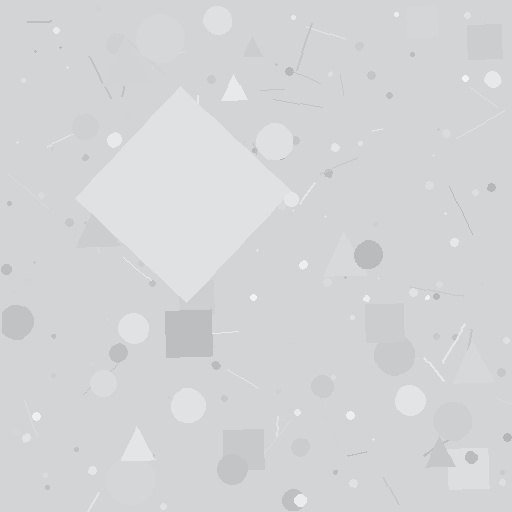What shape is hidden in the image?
A diamond is hidden in the image.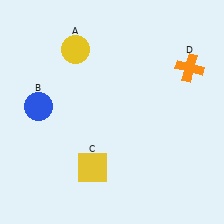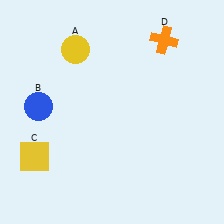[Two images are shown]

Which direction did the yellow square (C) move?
The yellow square (C) moved left.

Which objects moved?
The objects that moved are: the yellow square (C), the orange cross (D).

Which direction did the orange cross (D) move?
The orange cross (D) moved up.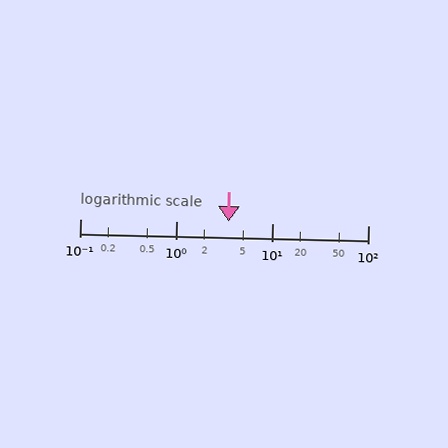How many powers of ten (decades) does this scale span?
The scale spans 3 decades, from 0.1 to 100.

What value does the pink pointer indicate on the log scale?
The pointer indicates approximately 3.5.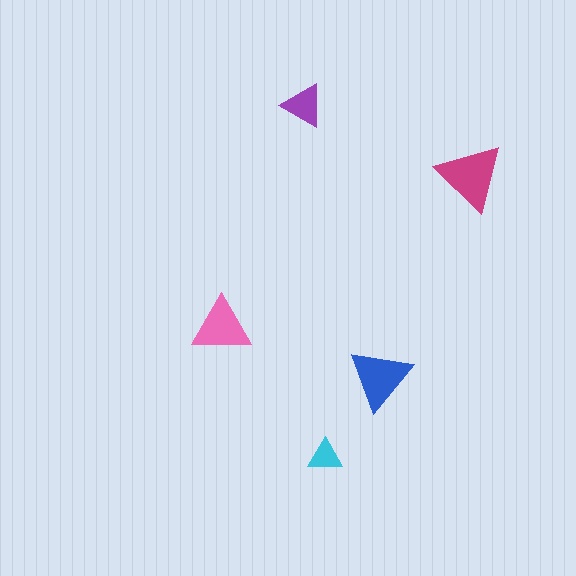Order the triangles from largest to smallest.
the magenta one, the blue one, the pink one, the purple one, the cyan one.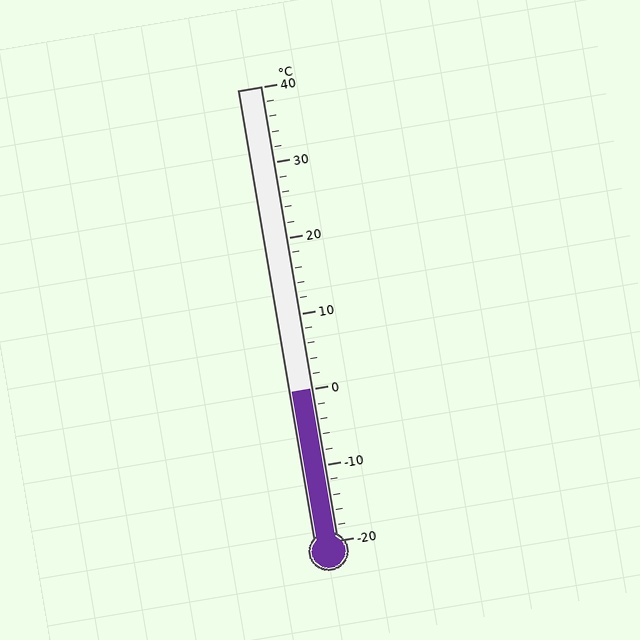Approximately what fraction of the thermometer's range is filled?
The thermometer is filled to approximately 35% of its range.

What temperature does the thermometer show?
The thermometer shows approximately 0°C.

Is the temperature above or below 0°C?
The temperature is at 0°C.